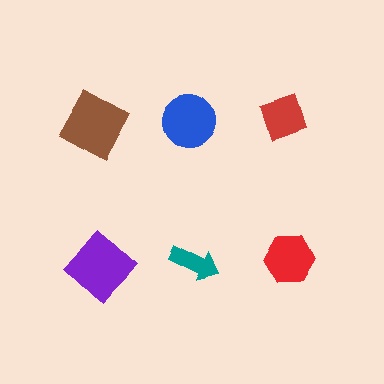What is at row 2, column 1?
A purple diamond.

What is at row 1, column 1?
A brown square.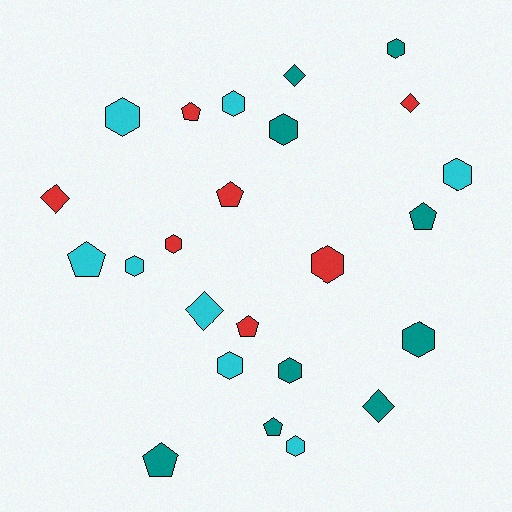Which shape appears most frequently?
Hexagon, with 12 objects.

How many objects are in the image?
There are 24 objects.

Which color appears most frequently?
Teal, with 9 objects.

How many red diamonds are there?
There are 2 red diamonds.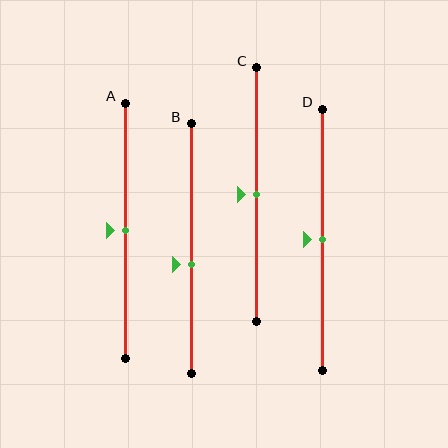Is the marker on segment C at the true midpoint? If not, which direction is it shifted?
Yes, the marker on segment C is at the true midpoint.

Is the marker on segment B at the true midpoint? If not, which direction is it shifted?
No, the marker on segment B is shifted downward by about 7% of the segment length.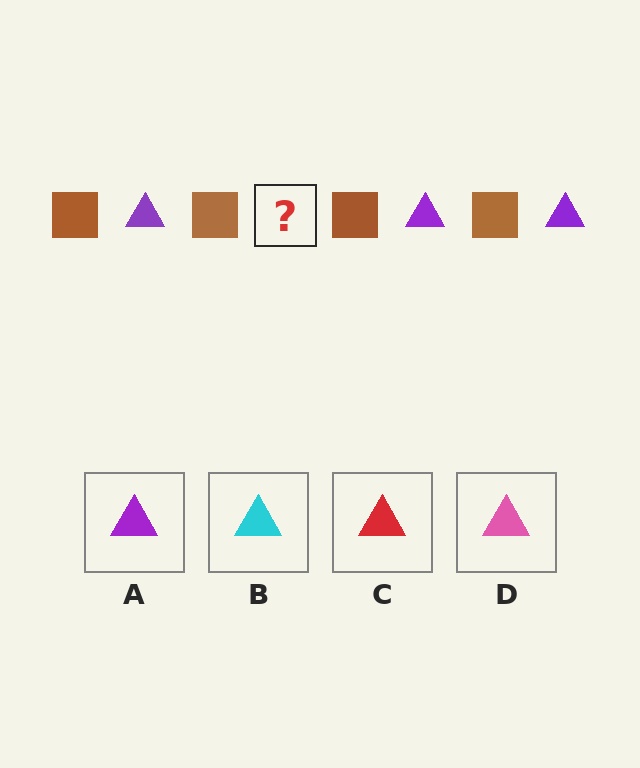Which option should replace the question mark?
Option A.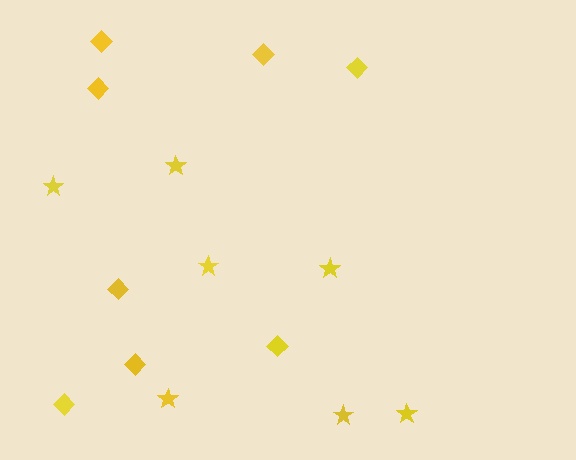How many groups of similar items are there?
There are 2 groups: one group of diamonds (8) and one group of stars (7).